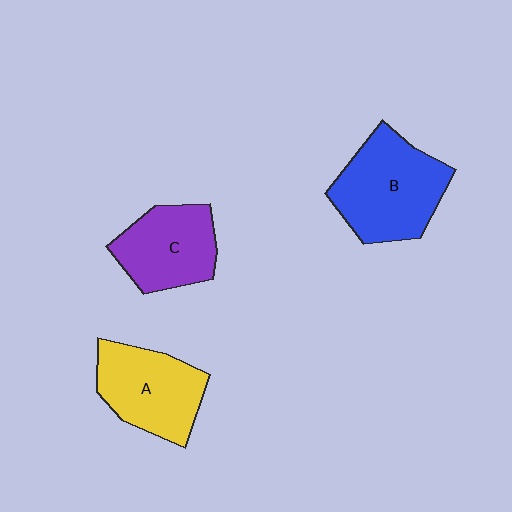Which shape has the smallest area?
Shape C (purple).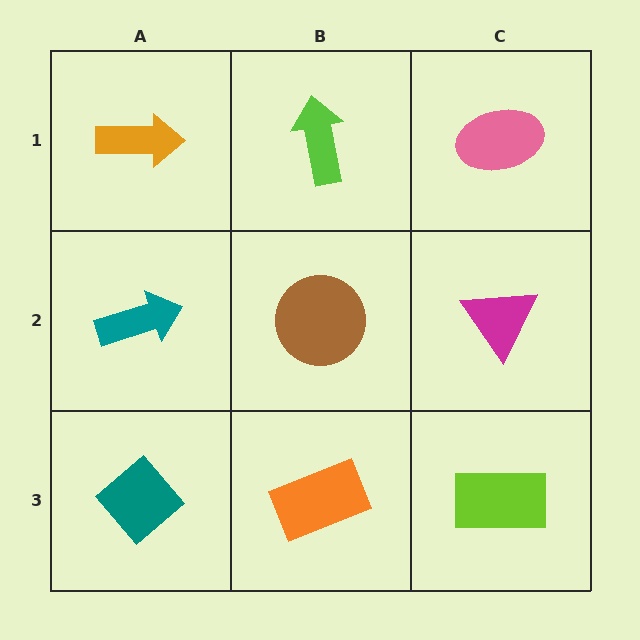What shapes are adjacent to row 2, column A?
An orange arrow (row 1, column A), a teal diamond (row 3, column A), a brown circle (row 2, column B).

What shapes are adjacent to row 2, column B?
A lime arrow (row 1, column B), an orange rectangle (row 3, column B), a teal arrow (row 2, column A), a magenta triangle (row 2, column C).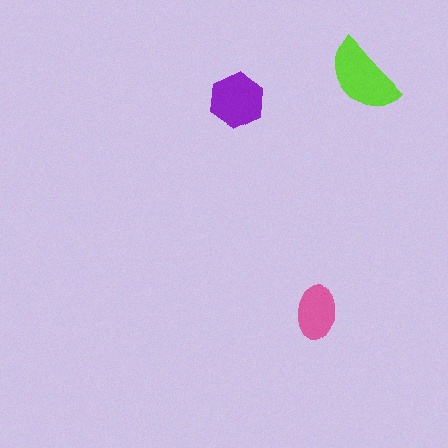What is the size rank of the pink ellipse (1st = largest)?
3rd.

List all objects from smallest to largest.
The pink ellipse, the purple hexagon, the lime semicircle.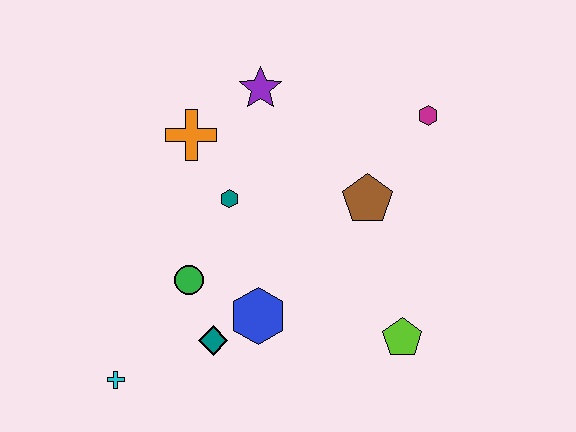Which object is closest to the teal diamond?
The blue hexagon is closest to the teal diamond.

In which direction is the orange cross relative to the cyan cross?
The orange cross is above the cyan cross.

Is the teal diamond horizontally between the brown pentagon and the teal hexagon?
No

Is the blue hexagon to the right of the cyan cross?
Yes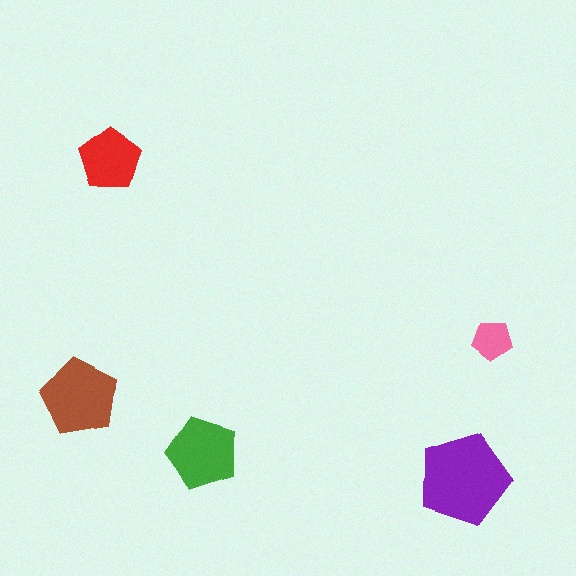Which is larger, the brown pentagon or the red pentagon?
The brown one.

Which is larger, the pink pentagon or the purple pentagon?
The purple one.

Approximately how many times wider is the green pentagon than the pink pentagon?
About 2 times wider.